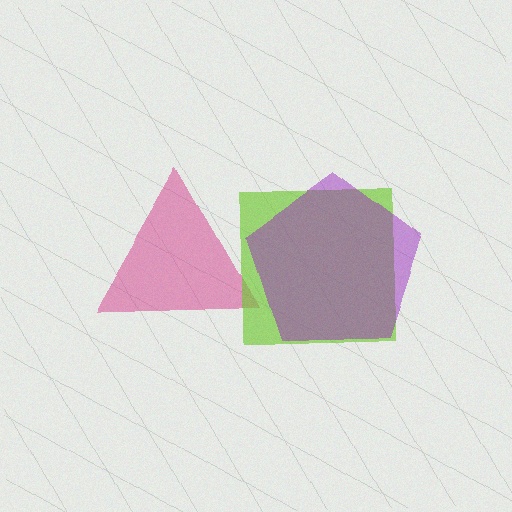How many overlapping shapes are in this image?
There are 3 overlapping shapes in the image.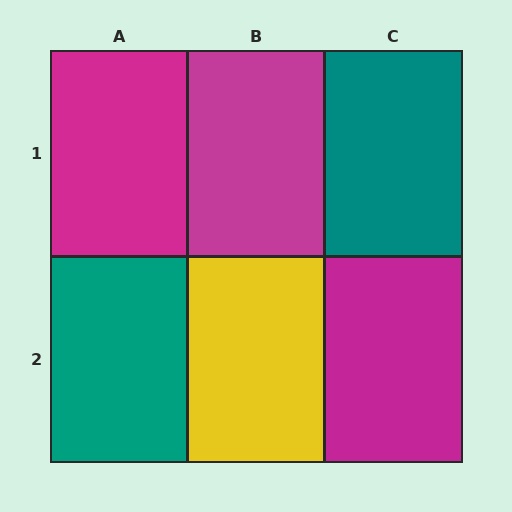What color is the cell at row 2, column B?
Yellow.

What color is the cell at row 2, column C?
Magenta.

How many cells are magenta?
3 cells are magenta.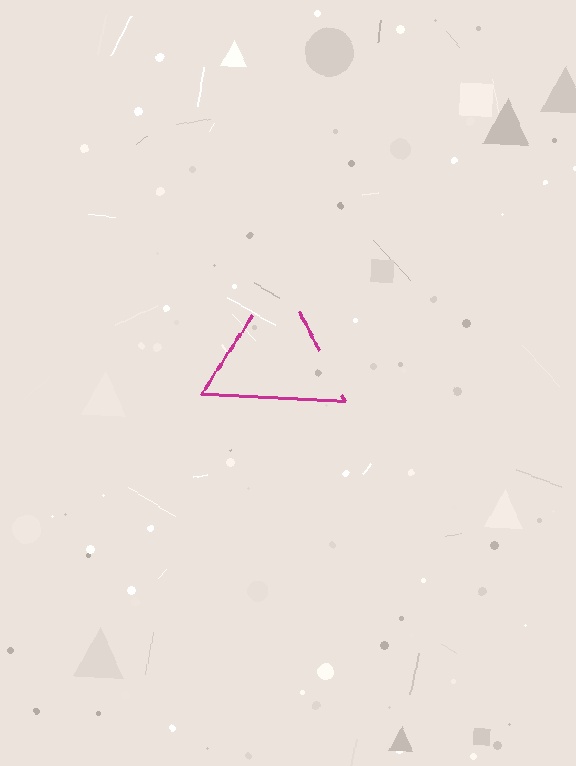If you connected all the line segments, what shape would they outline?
They would outline a triangle.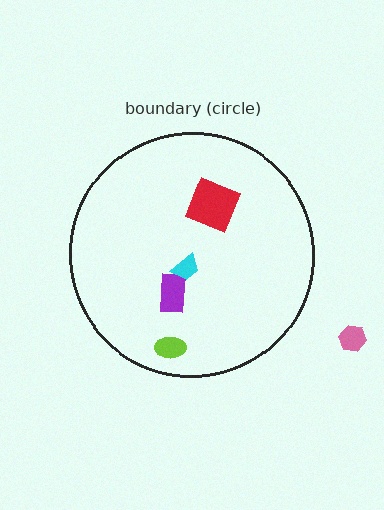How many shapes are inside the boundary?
4 inside, 1 outside.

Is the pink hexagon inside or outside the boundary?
Outside.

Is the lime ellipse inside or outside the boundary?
Inside.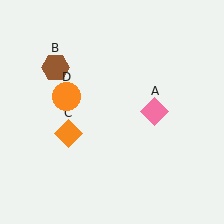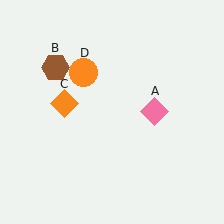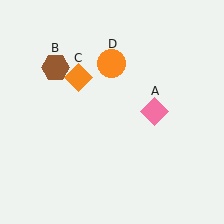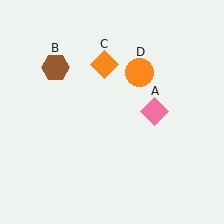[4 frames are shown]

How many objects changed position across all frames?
2 objects changed position: orange diamond (object C), orange circle (object D).